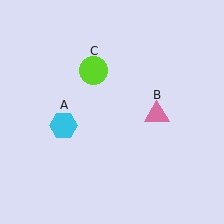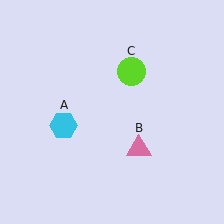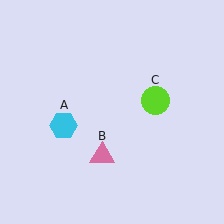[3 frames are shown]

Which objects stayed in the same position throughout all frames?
Cyan hexagon (object A) remained stationary.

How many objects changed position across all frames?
2 objects changed position: pink triangle (object B), lime circle (object C).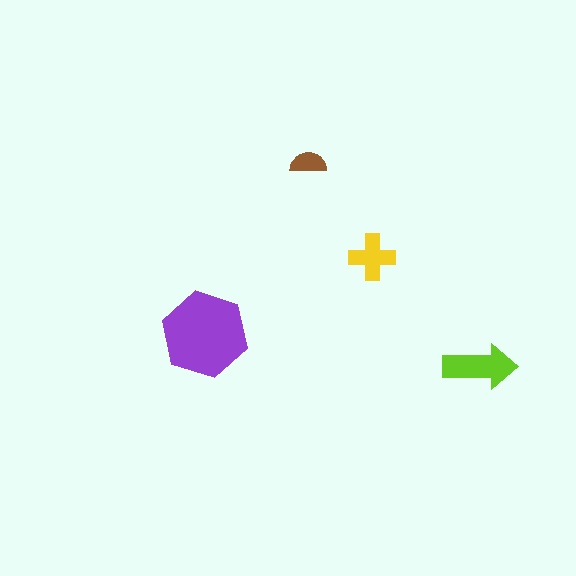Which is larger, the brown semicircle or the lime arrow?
The lime arrow.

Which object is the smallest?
The brown semicircle.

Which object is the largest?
The purple hexagon.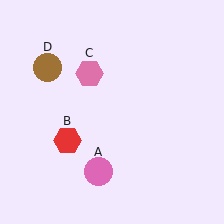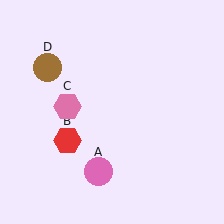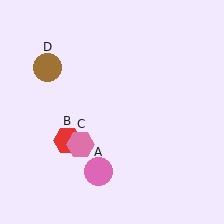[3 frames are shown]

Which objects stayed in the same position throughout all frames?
Pink circle (object A) and red hexagon (object B) and brown circle (object D) remained stationary.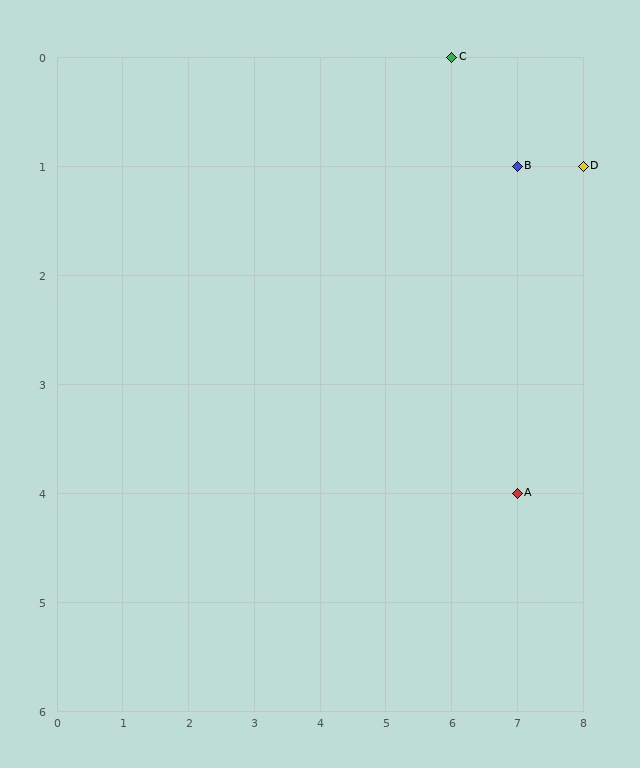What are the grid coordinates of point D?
Point D is at grid coordinates (8, 1).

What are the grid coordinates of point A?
Point A is at grid coordinates (7, 4).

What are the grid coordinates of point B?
Point B is at grid coordinates (7, 1).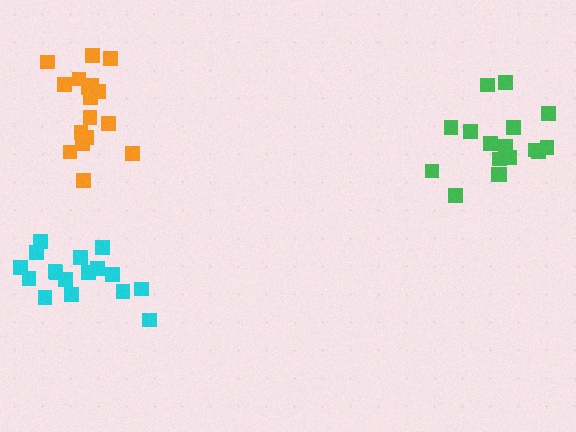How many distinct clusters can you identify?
There are 3 distinct clusters.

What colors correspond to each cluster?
The clusters are colored: orange, cyan, green.